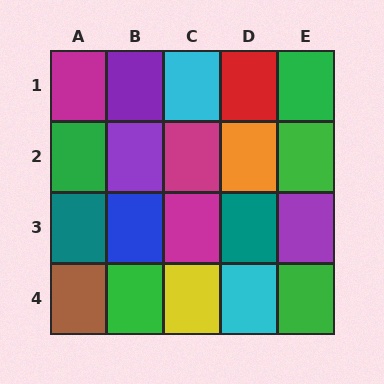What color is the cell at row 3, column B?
Blue.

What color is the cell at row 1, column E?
Green.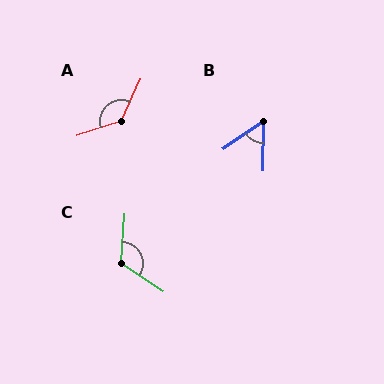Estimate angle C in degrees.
Approximately 119 degrees.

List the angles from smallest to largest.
B (55°), C (119°), A (133°).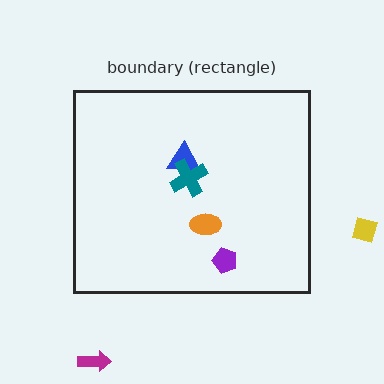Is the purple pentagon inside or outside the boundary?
Inside.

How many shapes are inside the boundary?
4 inside, 2 outside.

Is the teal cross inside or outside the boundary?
Inside.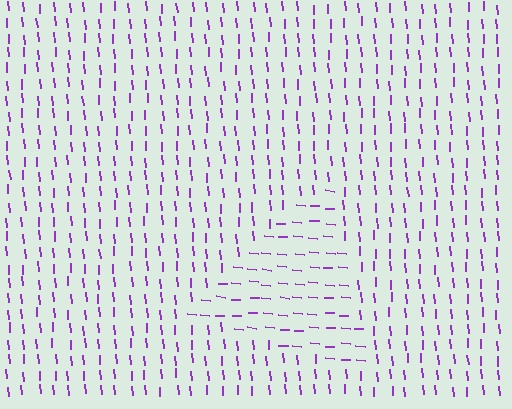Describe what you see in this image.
The image is filled with small purple line segments. A triangle region in the image has lines oriented differently from the surrounding lines, creating a visible texture boundary.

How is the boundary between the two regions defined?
The boundary is defined purely by a change in line orientation (approximately 81 degrees difference). All lines are the same color and thickness.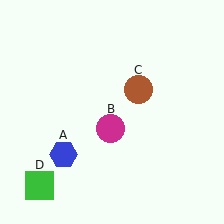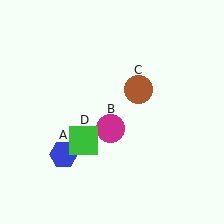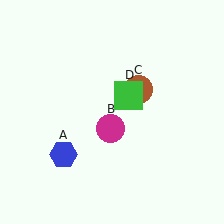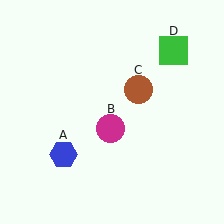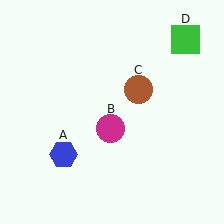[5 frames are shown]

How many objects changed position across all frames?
1 object changed position: green square (object D).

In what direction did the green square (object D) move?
The green square (object D) moved up and to the right.